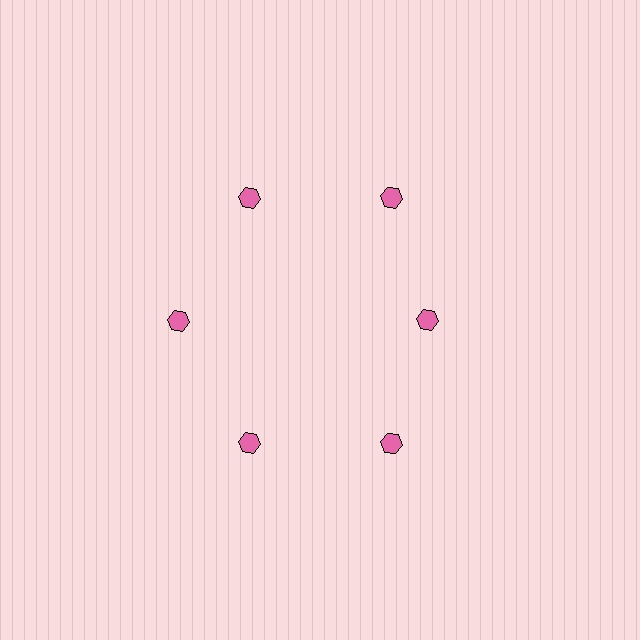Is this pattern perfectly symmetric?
No. The 6 pink hexagons are arranged in a ring, but one element near the 3 o'clock position is pulled inward toward the center, breaking the 6-fold rotational symmetry.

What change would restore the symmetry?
The symmetry would be restored by moving it outward, back onto the ring so that all 6 hexagons sit at equal angles and equal distance from the center.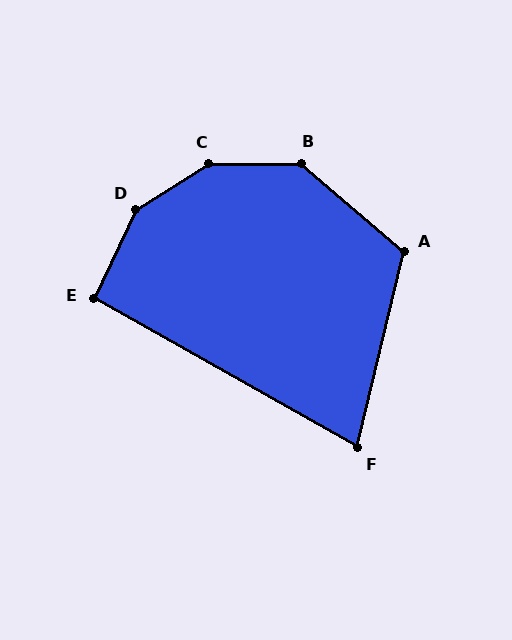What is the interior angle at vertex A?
Approximately 117 degrees (obtuse).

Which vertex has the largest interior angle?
C, at approximately 148 degrees.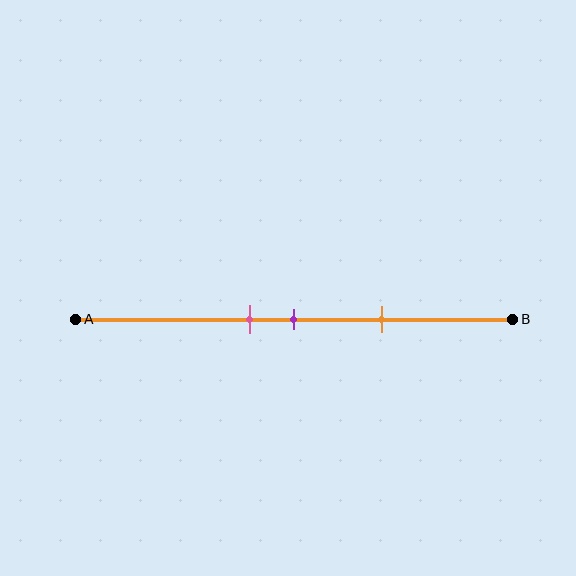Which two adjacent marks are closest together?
The pink and purple marks are the closest adjacent pair.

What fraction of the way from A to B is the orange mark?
The orange mark is approximately 70% (0.7) of the way from A to B.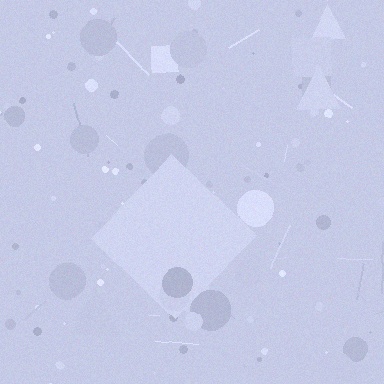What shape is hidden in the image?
A diamond is hidden in the image.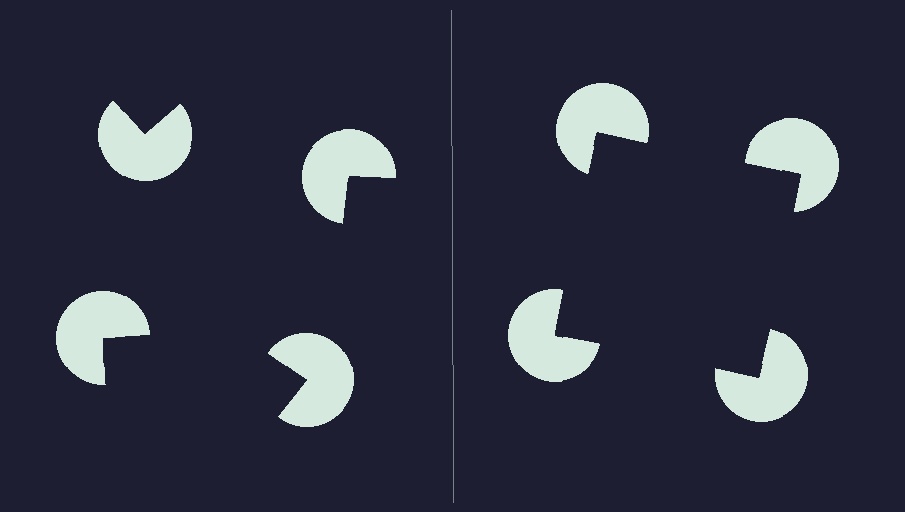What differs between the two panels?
The pac-man discs are positioned identically on both sides; only the wedge orientations differ. On the right they align to a square; on the left they are misaligned.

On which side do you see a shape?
An illusory square appears on the right side. On the left side the wedge cuts are rotated, so no coherent shape forms.